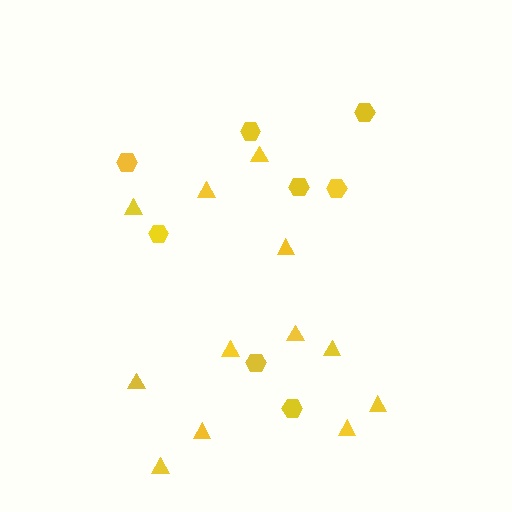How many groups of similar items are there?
There are 2 groups: one group of hexagons (8) and one group of triangles (12).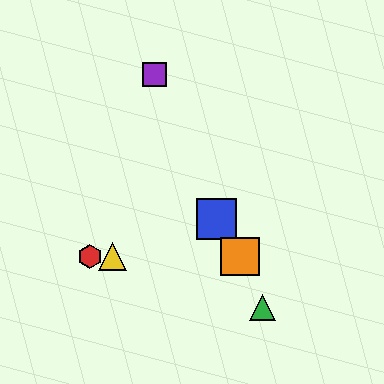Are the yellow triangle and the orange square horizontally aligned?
Yes, both are at y≈256.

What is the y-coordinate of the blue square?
The blue square is at y≈219.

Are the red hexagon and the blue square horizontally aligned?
No, the red hexagon is at y≈256 and the blue square is at y≈219.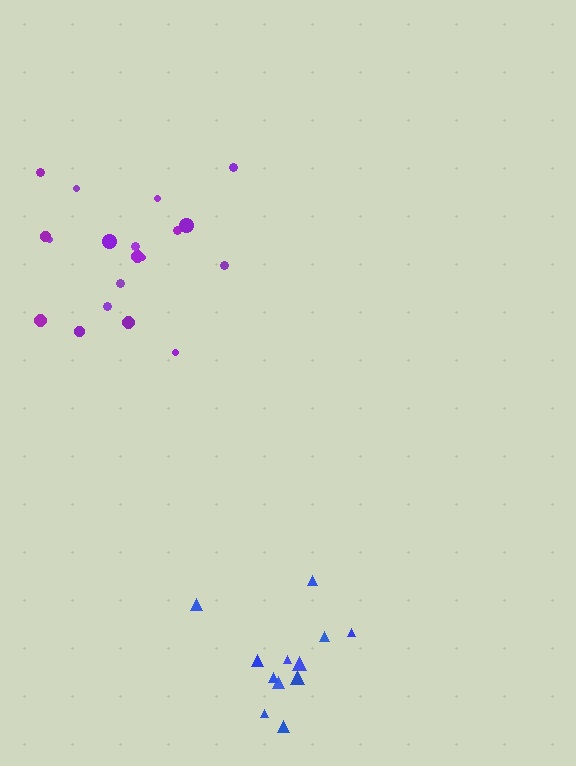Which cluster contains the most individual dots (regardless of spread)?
Purple (19).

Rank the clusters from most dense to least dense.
blue, purple.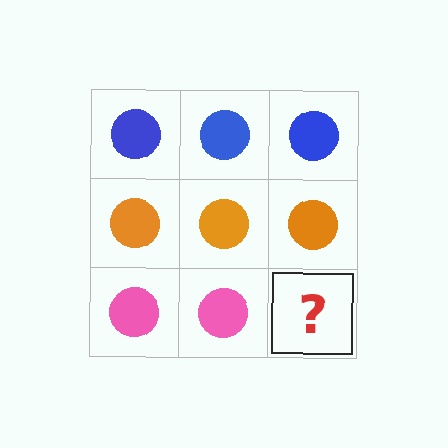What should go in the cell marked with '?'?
The missing cell should contain a pink circle.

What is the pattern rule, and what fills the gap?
The rule is that each row has a consistent color. The gap should be filled with a pink circle.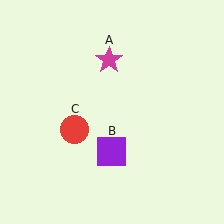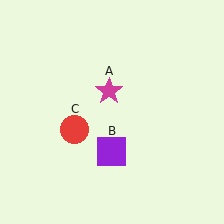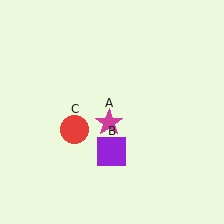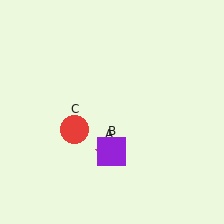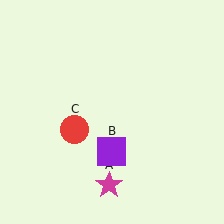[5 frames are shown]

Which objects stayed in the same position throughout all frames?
Purple square (object B) and red circle (object C) remained stationary.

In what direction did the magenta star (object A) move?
The magenta star (object A) moved down.